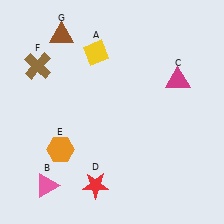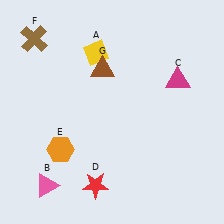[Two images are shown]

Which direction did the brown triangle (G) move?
The brown triangle (G) moved right.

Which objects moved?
The objects that moved are: the brown cross (F), the brown triangle (G).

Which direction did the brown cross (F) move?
The brown cross (F) moved up.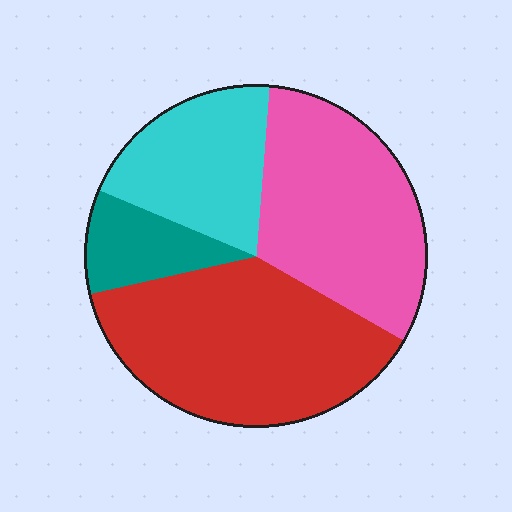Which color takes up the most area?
Red, at roughly 40%.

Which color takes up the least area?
Teal, at roughly 10%.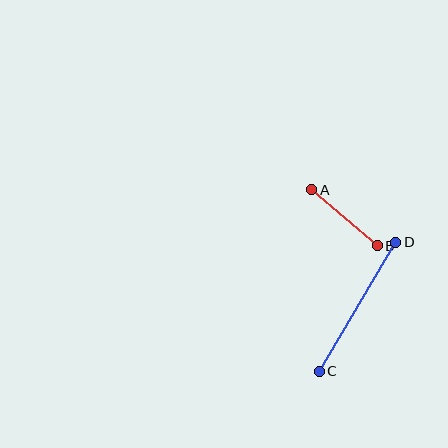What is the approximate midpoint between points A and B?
The midpoint is at approximately (344, 218) pixels.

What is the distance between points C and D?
The distance is approximately 150 pixels.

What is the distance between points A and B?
The distance is approximately 86 pixels.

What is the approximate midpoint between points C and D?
The midpoint is at approximately (357, 307) pixels.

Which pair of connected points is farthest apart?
Points C and D are farthest apart.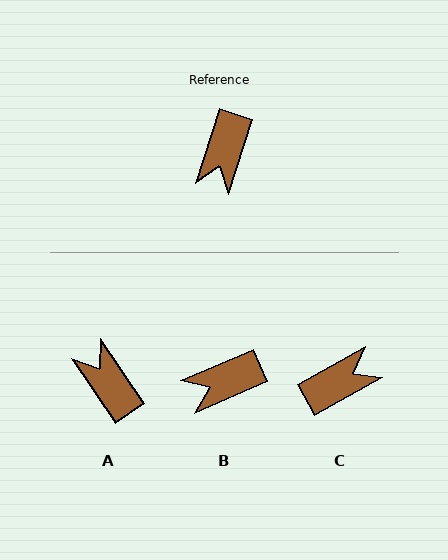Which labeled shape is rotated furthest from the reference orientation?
C, about 137 degrees away.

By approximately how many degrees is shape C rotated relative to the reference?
Approximately 137 degrees counter-clockwise.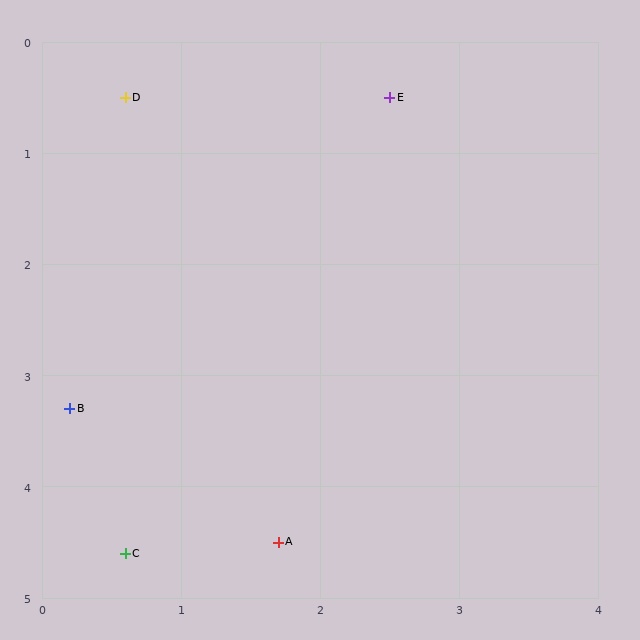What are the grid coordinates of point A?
Point A is at approximately (1.7, 4.5).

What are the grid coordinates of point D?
Point D is at approximately (0.6, 0.5).